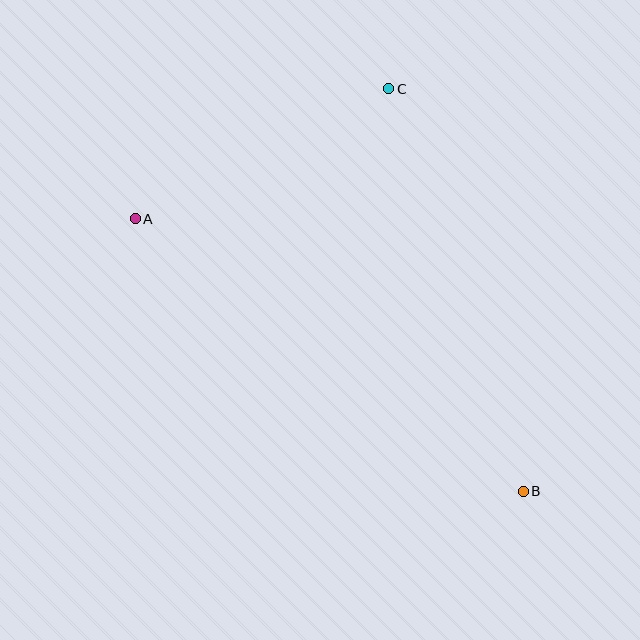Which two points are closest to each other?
Points A and C are closest to each other.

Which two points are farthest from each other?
Points A and B are farthest from each other.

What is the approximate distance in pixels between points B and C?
The distance between B and C is approximately 424 pixels.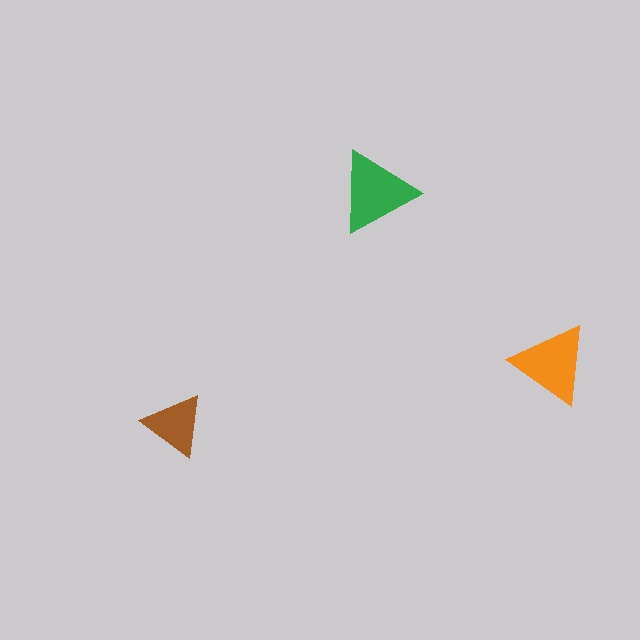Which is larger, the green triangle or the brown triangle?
The green one.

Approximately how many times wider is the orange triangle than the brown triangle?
About 1.5 times wider.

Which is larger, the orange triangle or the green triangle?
The green one.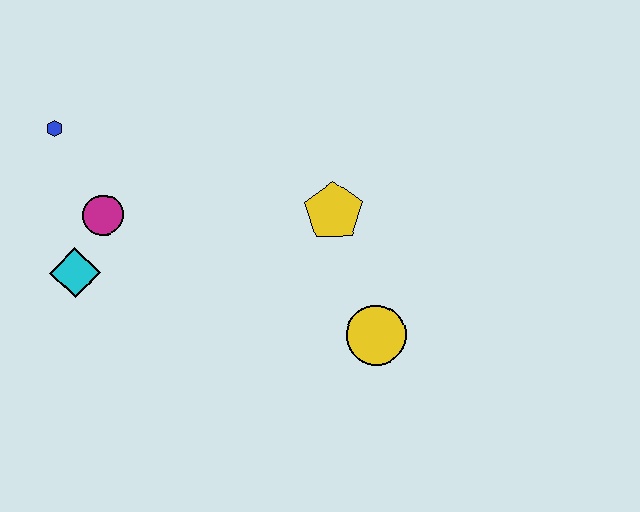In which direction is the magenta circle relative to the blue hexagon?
The magenta circle is below the blue hexagon.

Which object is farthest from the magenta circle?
The yellow circle is farthest from the magenta circle.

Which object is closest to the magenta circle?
The cyan diamond is closest to the magenta circle.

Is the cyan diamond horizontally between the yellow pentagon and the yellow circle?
No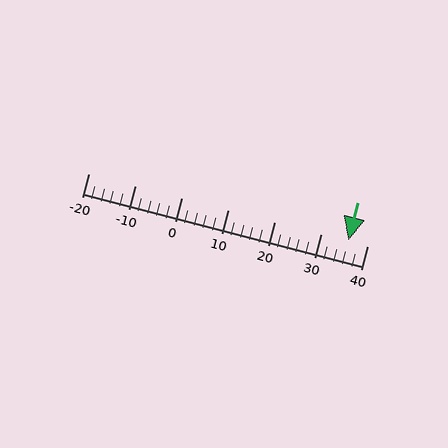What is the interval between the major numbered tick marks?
The major tick marks are spaced 10 units apart.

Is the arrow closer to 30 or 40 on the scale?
The arrow is closer to 40.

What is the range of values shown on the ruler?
The ruler shows values from -20 to 40.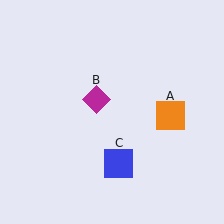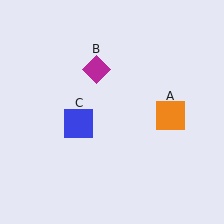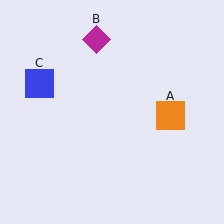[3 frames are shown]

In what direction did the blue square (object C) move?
The blue square (object C) moved up and to the left.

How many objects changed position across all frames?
2 objects changed position: magenta diamond (object B), blue square (object C).